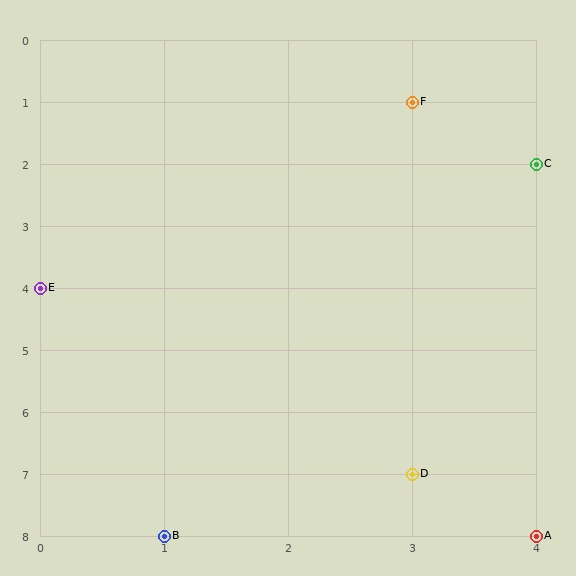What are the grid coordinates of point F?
Point F is at grid coordinates (3, 1).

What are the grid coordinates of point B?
Point B is at grid coordinates (1, 8).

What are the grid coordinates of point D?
Point D is at grid coordinates (3, 7).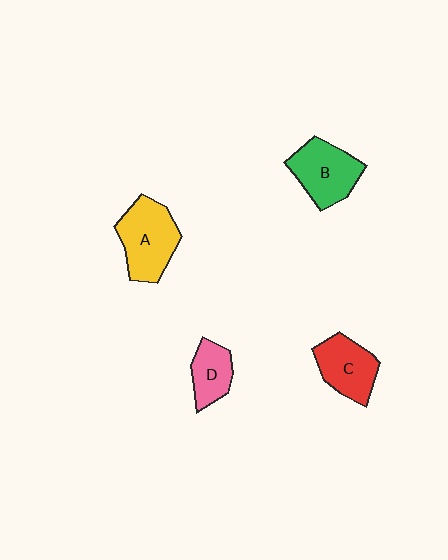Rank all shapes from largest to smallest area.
From largest to smallest: A (yellow), B (green), C (red), D (pink).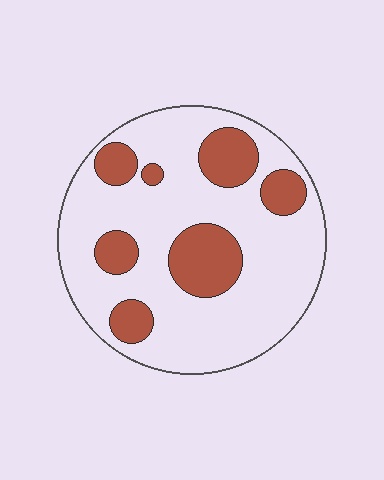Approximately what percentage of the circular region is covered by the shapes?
Approximately 25%.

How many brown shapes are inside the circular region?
7.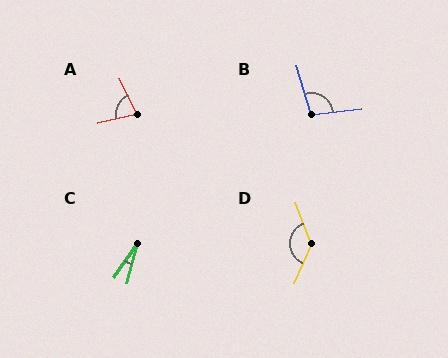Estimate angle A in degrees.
Approximately 77 degrees.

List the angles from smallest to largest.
C (20°), A (77°), B (100°), D (136°).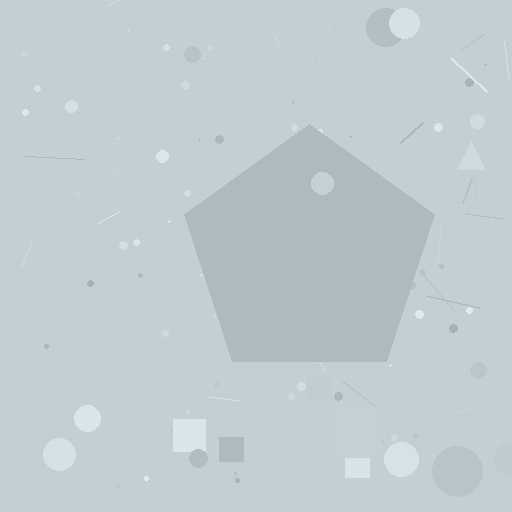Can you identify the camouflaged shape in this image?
The camouflaged shape is a pentagon.